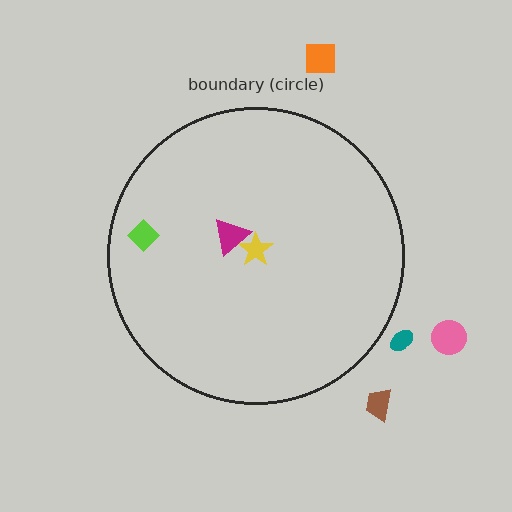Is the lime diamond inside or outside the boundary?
Inside.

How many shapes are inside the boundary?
3 inside, 4 outside.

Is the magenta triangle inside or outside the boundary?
Inside.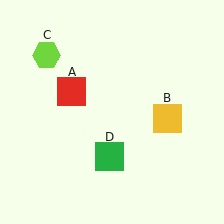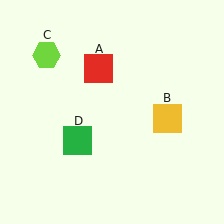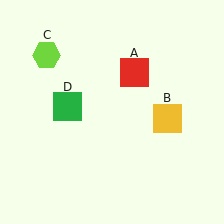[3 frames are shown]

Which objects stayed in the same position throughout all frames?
Yellow square (object B) and lime hexagon (object C) remained stationary.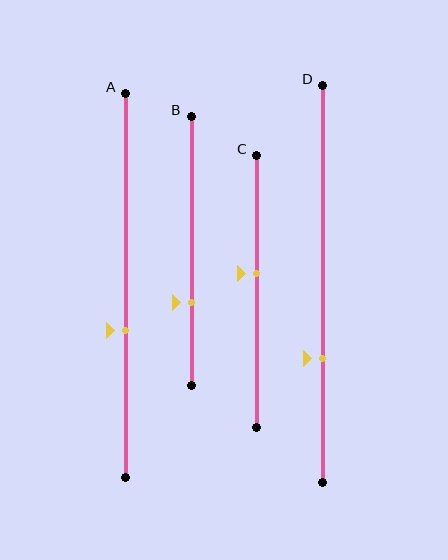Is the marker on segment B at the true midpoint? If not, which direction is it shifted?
No, the marker on segment B is shifted downward by about 19% of the segment length.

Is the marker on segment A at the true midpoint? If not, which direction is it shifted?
No, the marker on segment A is shifted downward by about 12% of the segment length.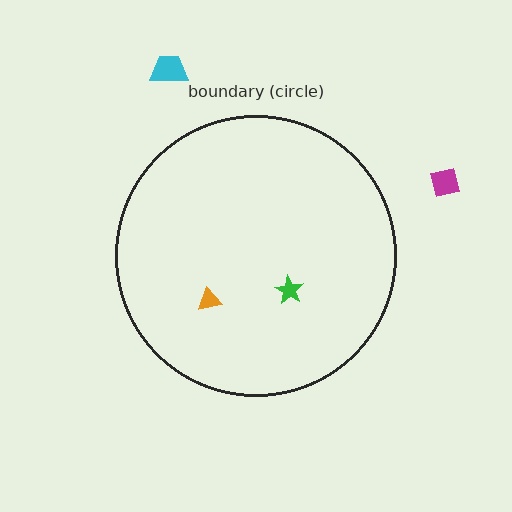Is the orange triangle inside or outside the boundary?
Inside.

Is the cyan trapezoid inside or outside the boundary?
Outside.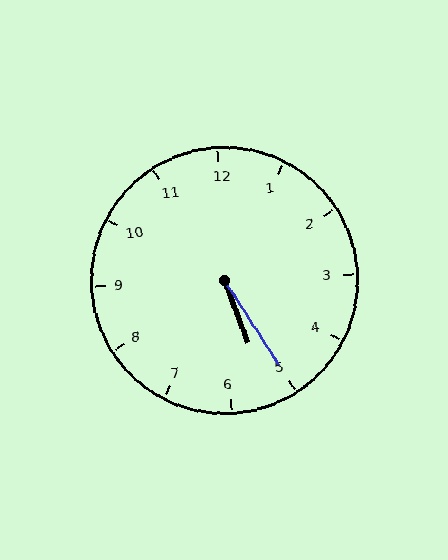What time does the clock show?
5:25.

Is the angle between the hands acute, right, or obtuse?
It is acute.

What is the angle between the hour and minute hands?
Approximately 12 degrees.